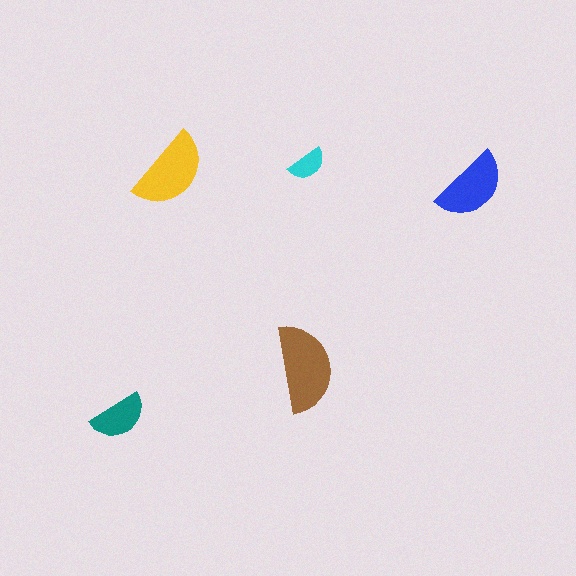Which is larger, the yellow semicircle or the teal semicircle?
The yellow one.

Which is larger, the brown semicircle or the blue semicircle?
The brown one.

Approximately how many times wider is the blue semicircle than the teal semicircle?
About 1.5 times wider.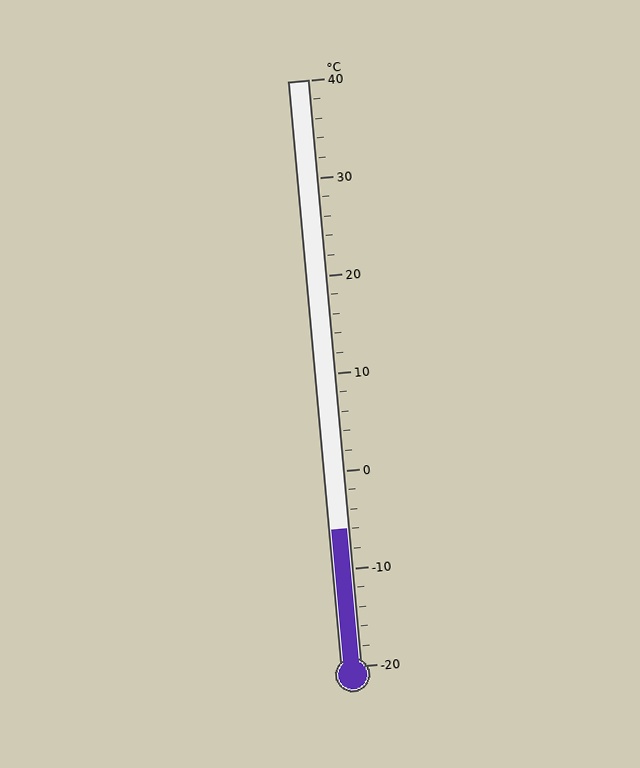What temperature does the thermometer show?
The thermometer shows approximately -6°C.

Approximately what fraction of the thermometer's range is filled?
The thermometer is filled to approximately 25% of its range.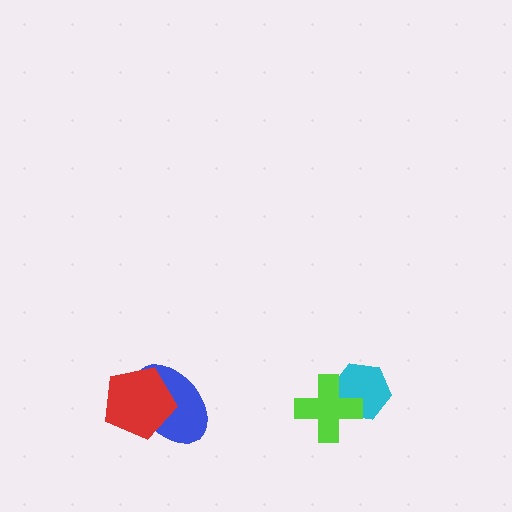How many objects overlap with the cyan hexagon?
1 object overlaps with the cyan hexagon.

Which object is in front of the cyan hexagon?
The lime cross is in front of the cyan hexagon.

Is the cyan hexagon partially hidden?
Yes, it is partially covered by another shape.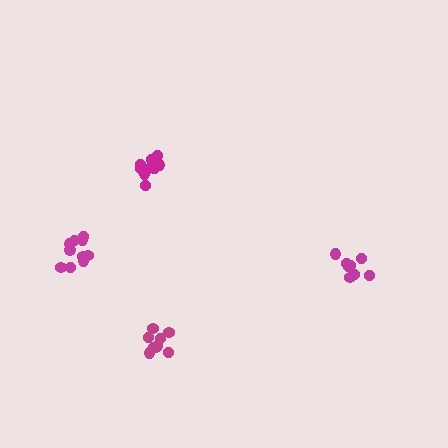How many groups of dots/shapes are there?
There are 4 groups.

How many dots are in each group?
Group 1: 9 dots, Group 2: 10 dots, Group 3: 9 dots, Group 4: 11 dots (39 total).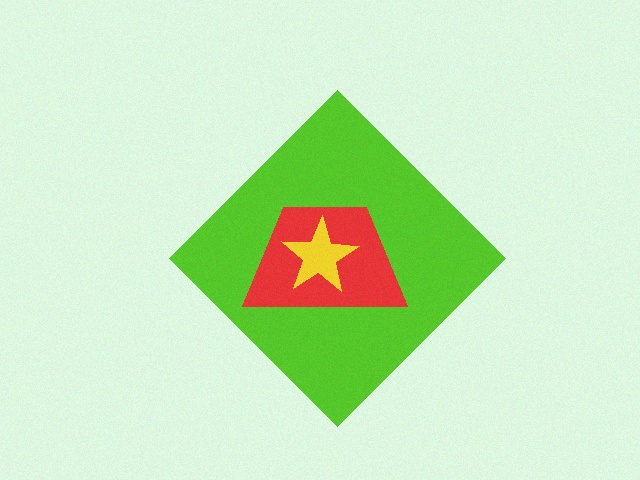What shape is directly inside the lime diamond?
The red trapezoid.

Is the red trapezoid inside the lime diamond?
Yes.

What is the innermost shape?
The yellow star.